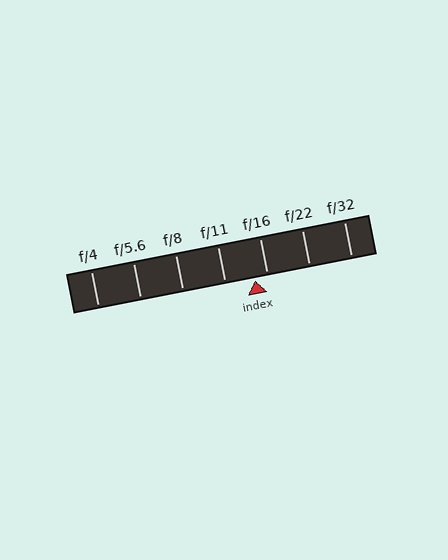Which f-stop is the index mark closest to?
The index mark is closest to f/16.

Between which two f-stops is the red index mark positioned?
The index mark is between f/11 and f/16.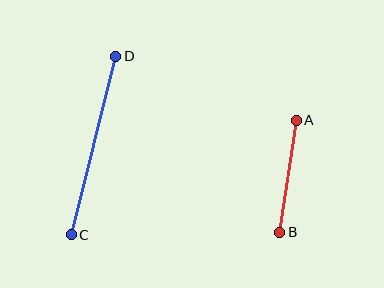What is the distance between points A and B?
The distance is approximately 113 pixels.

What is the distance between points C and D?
The distance is approximately 184 pixels.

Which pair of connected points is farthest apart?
Points C and D are farthest apart.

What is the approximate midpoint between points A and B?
The midpoint is at approximately (288, 176) pixels.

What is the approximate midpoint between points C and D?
The midpoint is at approximately (94, 146) pixels.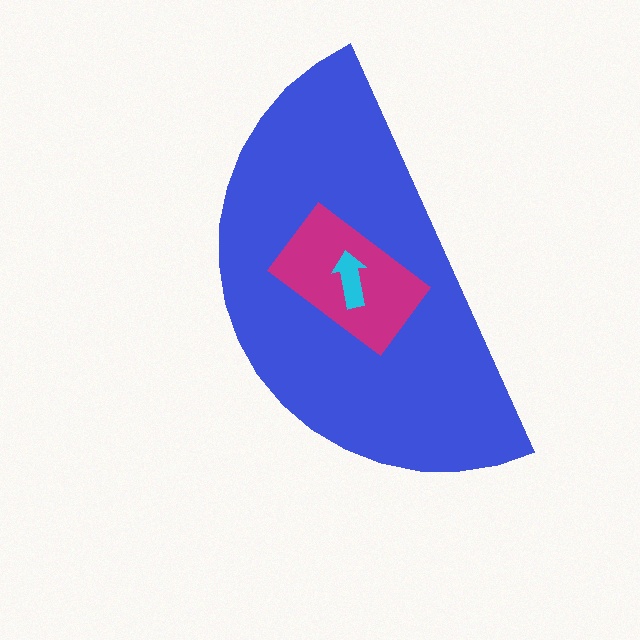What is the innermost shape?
The cyan arrow.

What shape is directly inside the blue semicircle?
The magenta rectangle.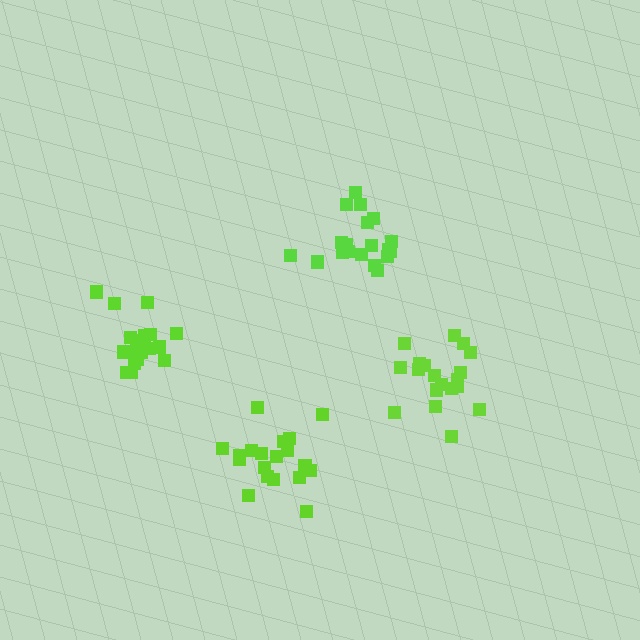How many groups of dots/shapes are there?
There are 4 groups.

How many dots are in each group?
Group 1: 19 dots, Group 2: 19 dots, Group 3: 19 dots, Group 4: 19 dots (76 total).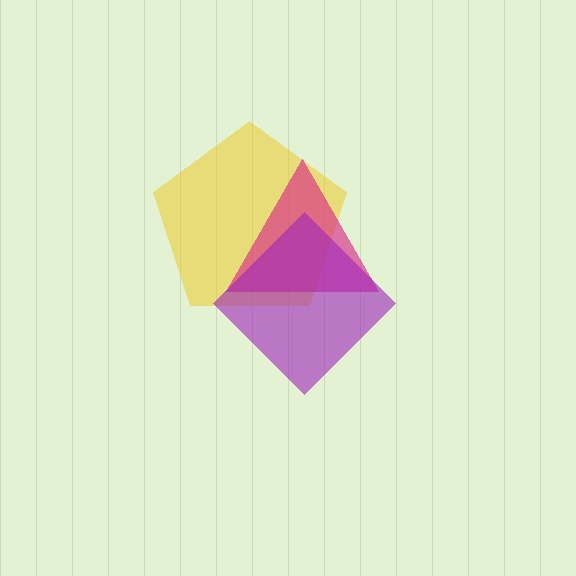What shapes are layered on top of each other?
The layered shapes are: a yellow pentagon, a magenta triangle, a purple diamond.